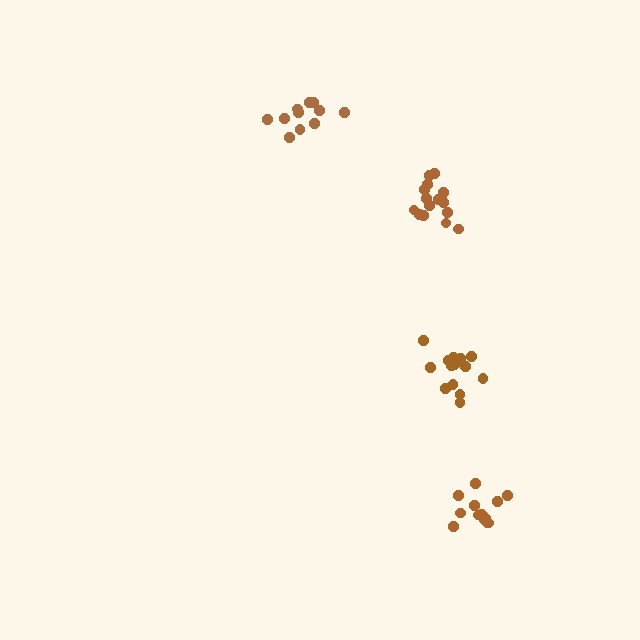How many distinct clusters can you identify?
There are 4 distinct clusters.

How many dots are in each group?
Group 1: 14 dots, Group 2: 16 dots, Group 3: 11 dots, Group 4: 13 dots (54 total).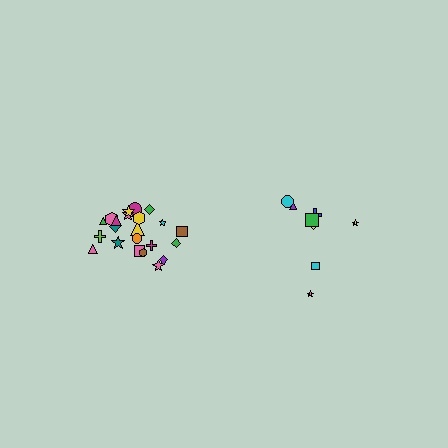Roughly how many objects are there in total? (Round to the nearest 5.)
Roughly 30 objects in total.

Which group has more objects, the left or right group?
The left group.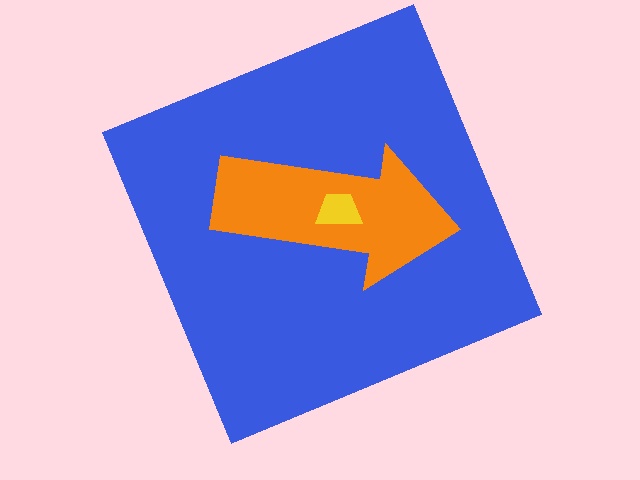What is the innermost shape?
The yellow trapezoid.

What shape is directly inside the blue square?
The orange arrow.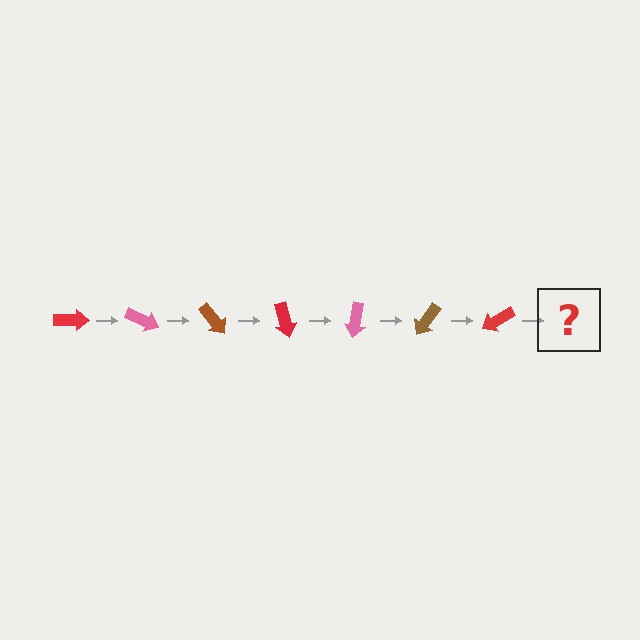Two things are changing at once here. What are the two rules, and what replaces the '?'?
The two rules are that it rotates 25 degrees each step and the color cycles through red, pink, and brown. The '?' should be a pink arrow, rotated 175 degrees from the start.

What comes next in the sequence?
The next element should be a pink arrow, rotated 175 degrees from the start.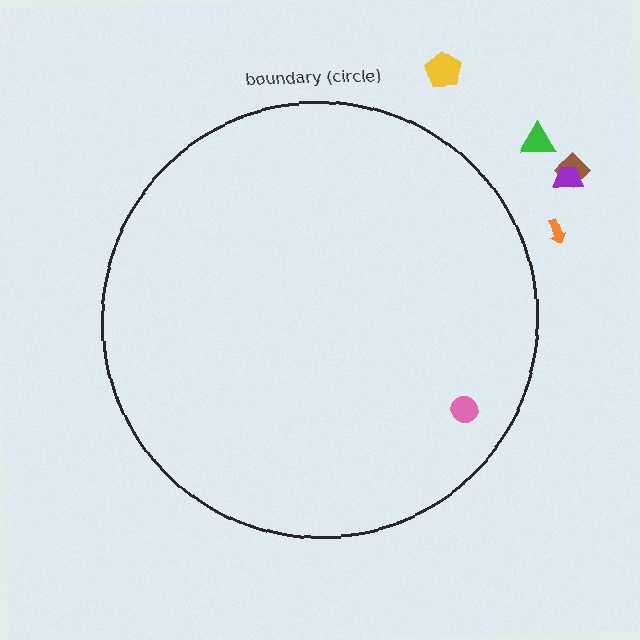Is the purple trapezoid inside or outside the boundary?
Outside.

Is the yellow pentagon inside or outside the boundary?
Outside.